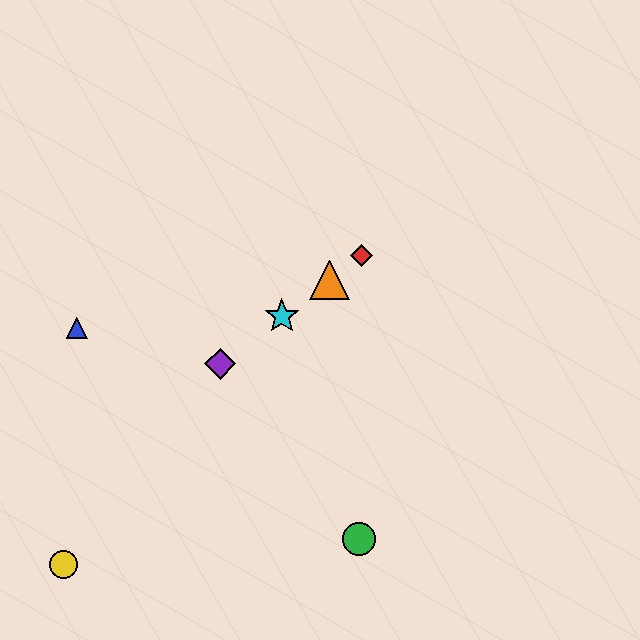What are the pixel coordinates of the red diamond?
The red diamond is at (361, 256).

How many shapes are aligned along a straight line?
4 shapes (the red diamond, the purple diamond, the orange triangle, the cyan star) are aligned along a straight line.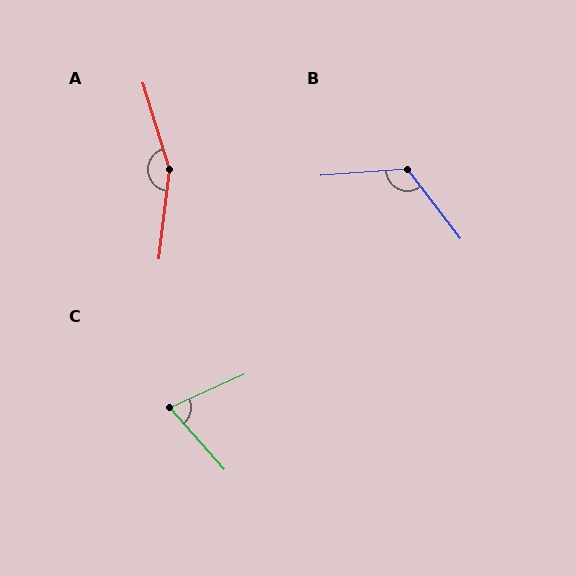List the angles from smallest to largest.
C (73°), B (123°), A (156°).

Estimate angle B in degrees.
Approximately 123 degrees.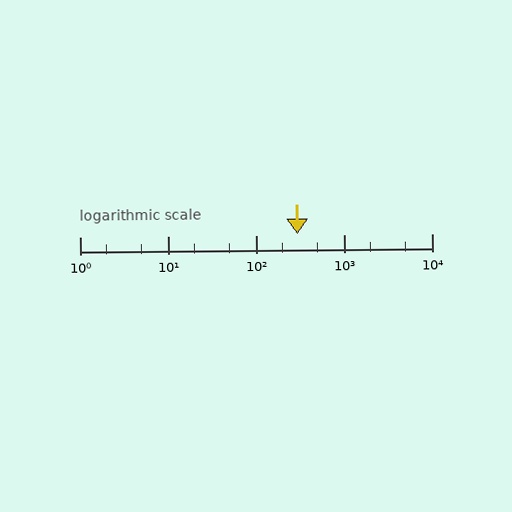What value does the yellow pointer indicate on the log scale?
The pointer indicates approximately 300.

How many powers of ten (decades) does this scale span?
The scale spans 4 decades, from 1 to 10000.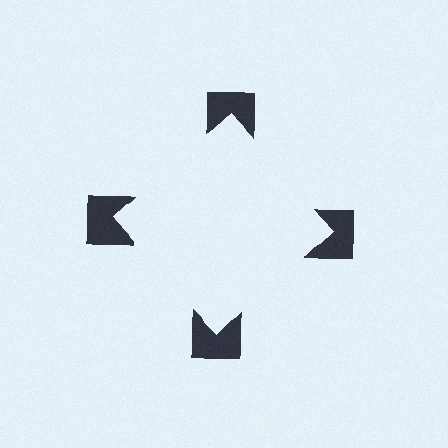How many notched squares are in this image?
There are 4 — one at each vertex of the illusory square.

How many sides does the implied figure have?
4 sides.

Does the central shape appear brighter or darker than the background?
It typically appears slightly brighter than the background, even though no actual brightness change is drawn.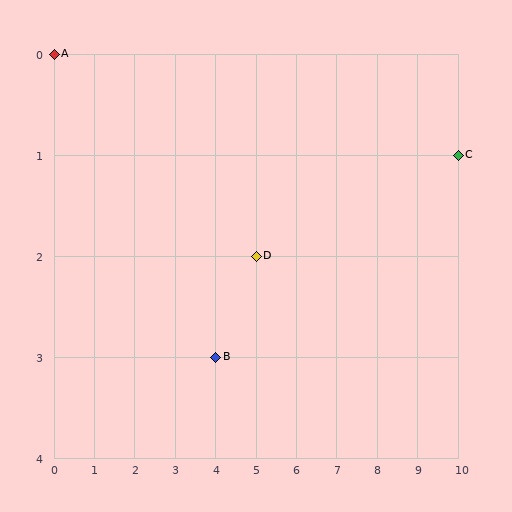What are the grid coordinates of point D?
Point D is at grid coordinates (5, 2).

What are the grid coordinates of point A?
Point A is at grid coordinates (0, 0).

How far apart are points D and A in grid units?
Points D and A are 5 columns and 2 rows apart (about 5.4 grid units diagonally).